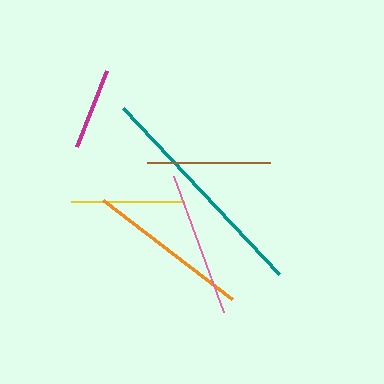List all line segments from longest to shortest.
From longest to shortest: teal, orange, pink, brown, yellow, magenta.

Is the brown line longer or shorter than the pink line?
The pink line is longer than the brown line.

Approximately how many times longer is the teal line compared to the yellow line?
The teal line is approximately 2.0 times the length of the yellow line.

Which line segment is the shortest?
The magenta line is the shortest at approximately 81 pixels.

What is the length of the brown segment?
The brown segment is approximately 122 pixels long.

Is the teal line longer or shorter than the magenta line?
The teal line is longer than the magenta line.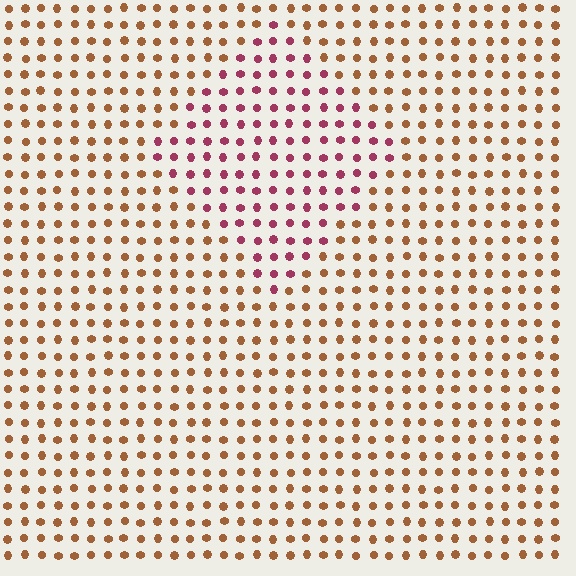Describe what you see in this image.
The image is filled with small brown elements in a uniform arrangement. A diamond-shaped region is visible where the elements are tinted to a slightly different hue, forming a subtle color boundary.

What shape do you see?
I see a diamond.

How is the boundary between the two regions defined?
The boundary is defined purely by a slight shift in hue (about 48 degrees). Spacing, size, and orientation are identical on both sides.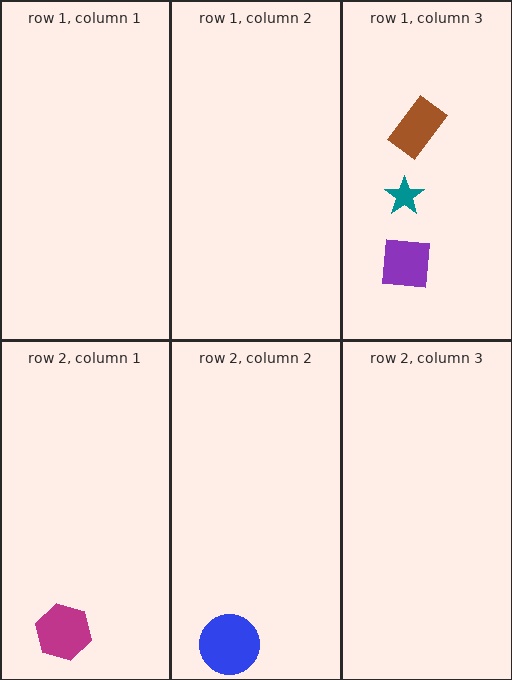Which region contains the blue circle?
The row 2, column 2 region.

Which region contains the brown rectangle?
The row 1, column 3 region.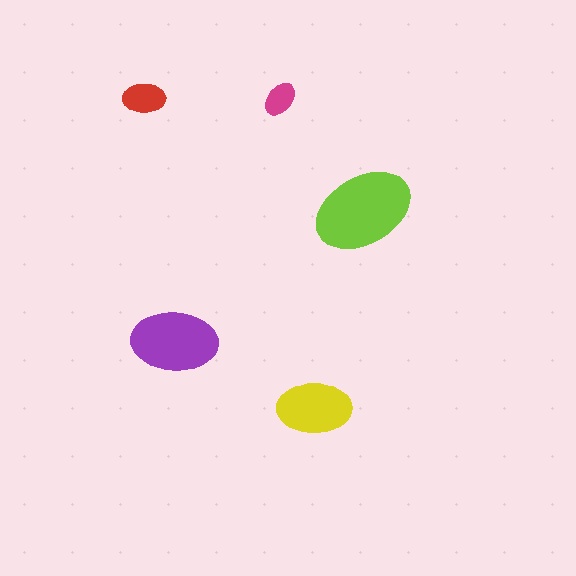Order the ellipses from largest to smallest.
the lime one, the purple one, the yellow one, the red one, the magenta one.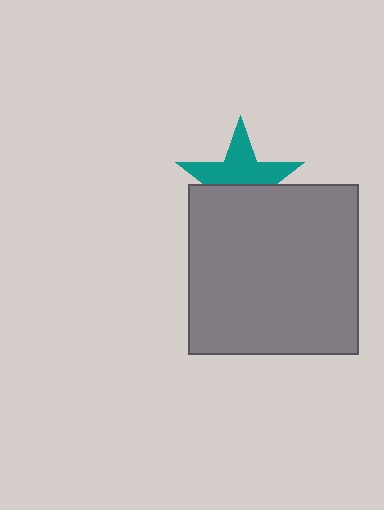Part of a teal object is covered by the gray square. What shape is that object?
It is a star.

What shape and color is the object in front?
The object in front is a gray square.